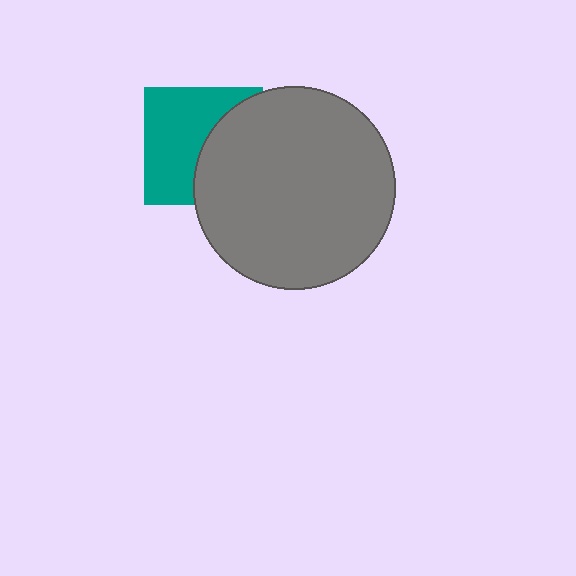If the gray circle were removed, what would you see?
You would see the complete teal square.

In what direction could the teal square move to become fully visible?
The teal square could move left. That would shift it out from behind the gray circle entirely.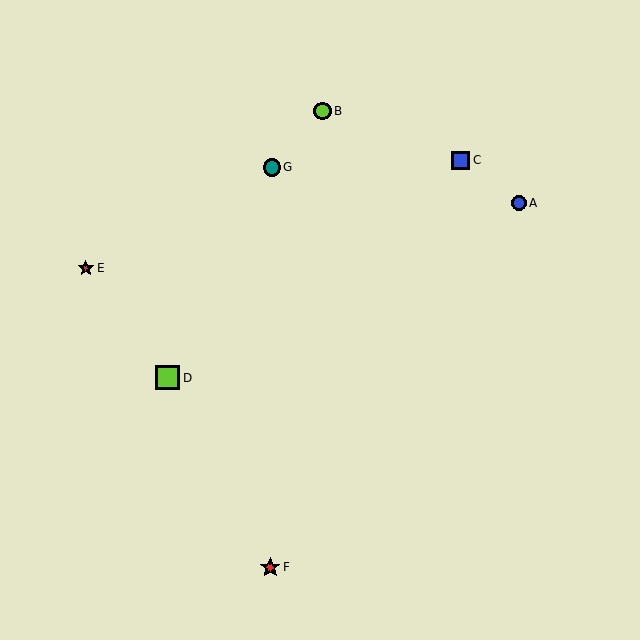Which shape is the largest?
The lime square (labeled D) is the largest.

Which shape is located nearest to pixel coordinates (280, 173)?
The teal circle (labeled G) at (272, 167) is nearest to that location.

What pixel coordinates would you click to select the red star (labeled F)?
Click at (270, 568) to select the red star F.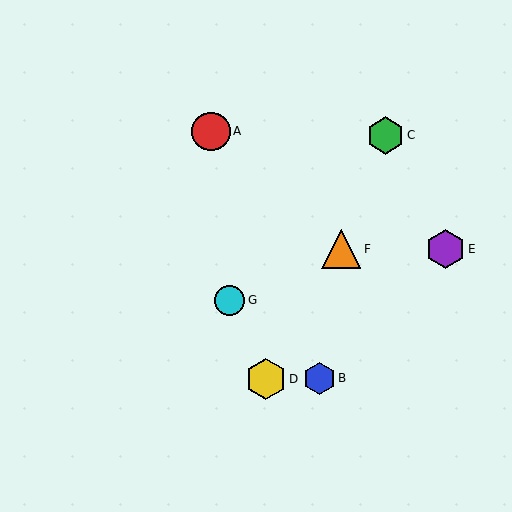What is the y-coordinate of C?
Object C is at y≈135.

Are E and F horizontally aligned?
Yes, both are at y≈249.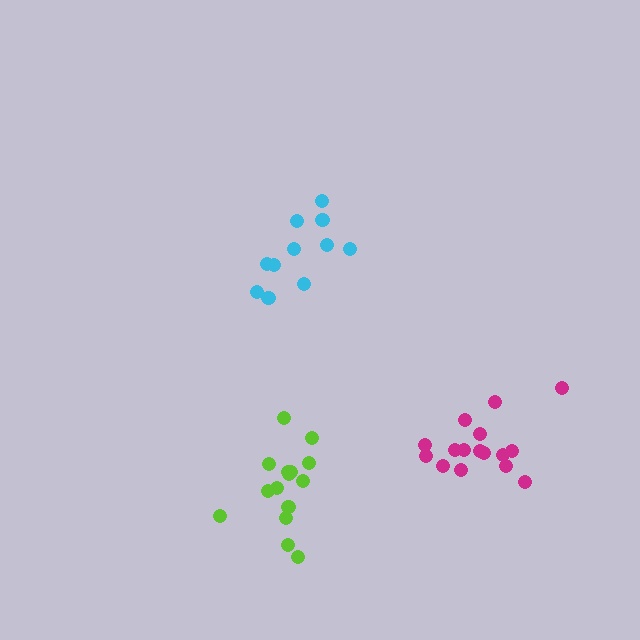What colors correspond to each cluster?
The clusters are colored: magenta, cyan, lime.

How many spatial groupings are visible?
There are 3 spatial groupings.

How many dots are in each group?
Group 1: 16 dots, Group 2: 11 dots, Group 3: 15 dots (42 total).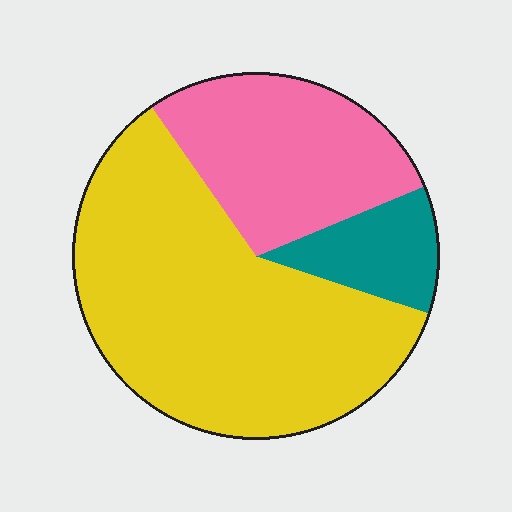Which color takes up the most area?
Yellow, at roughly 60%.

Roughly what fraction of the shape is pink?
Pink takes up between a sixth and a third of the shape.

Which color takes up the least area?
Teal, at roughly 10%.